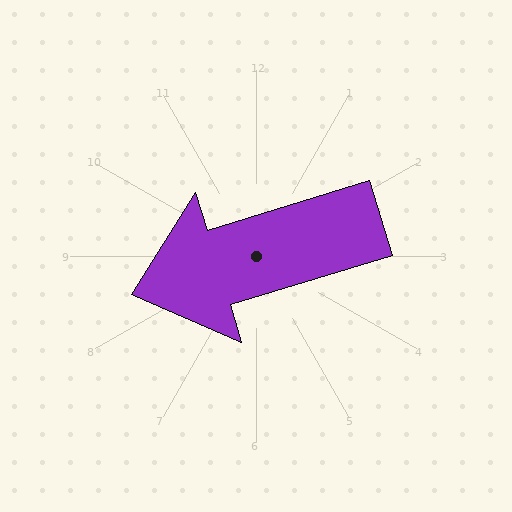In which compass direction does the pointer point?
West.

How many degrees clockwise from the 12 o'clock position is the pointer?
Approximately 253 degrees.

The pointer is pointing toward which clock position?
Roughly 8 o'clock.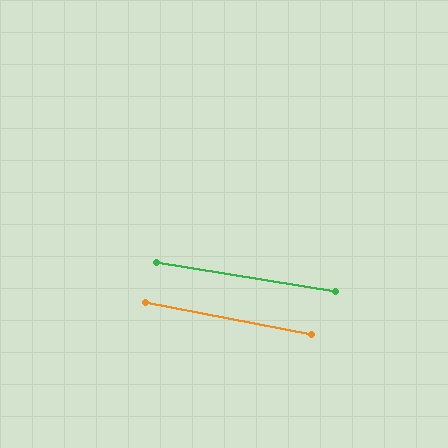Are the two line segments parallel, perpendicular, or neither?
Parallel — their directions differ by only 2.0°.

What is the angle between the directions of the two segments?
Approximately 2 degrees.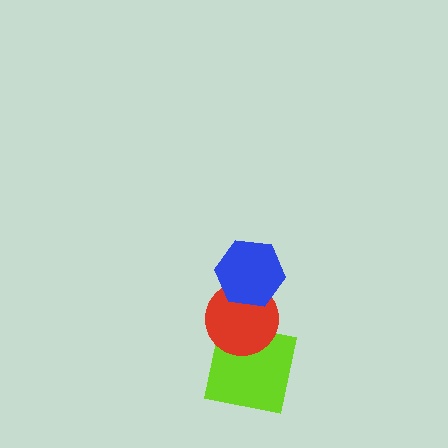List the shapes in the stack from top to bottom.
From top to bottom: the blue hexagon, the red circle, the lime square.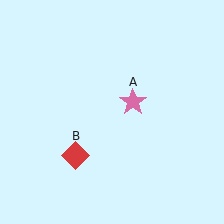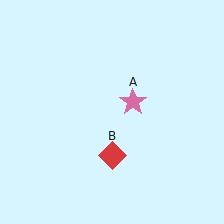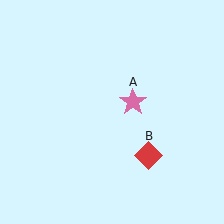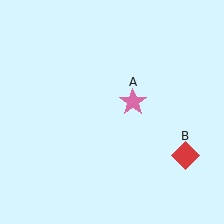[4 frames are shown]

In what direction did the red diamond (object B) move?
The red diamond (object B) moved right.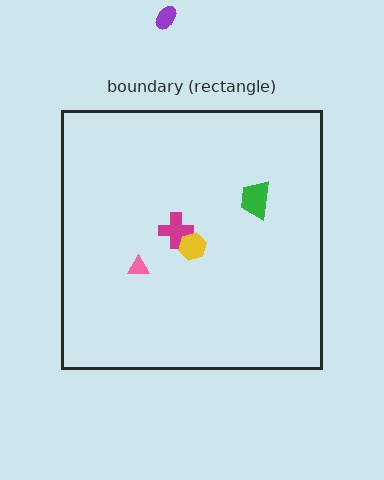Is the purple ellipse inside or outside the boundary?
Outside.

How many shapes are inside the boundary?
4 inside, 1 outside.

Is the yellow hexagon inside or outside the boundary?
Inside.